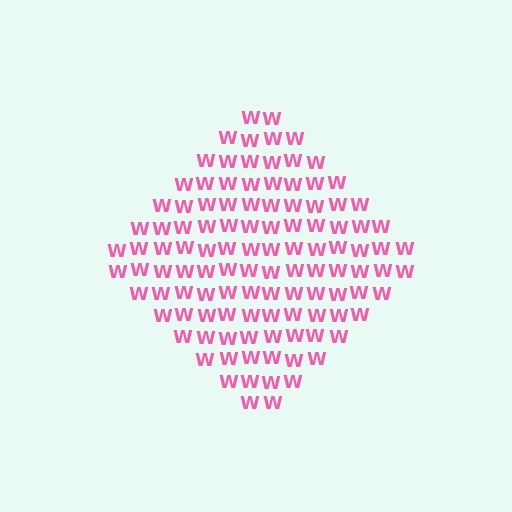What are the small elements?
The small elements are letter W's.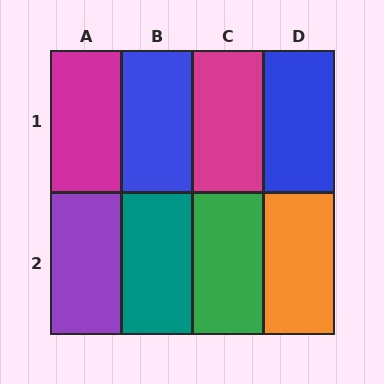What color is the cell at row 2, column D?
Orange.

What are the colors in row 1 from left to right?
Magenta, blue, magenta, blue.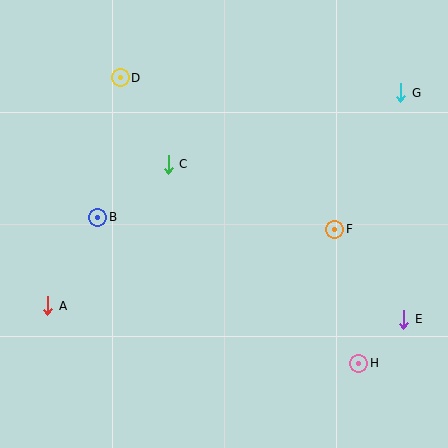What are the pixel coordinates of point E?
Point E is at (404, 319).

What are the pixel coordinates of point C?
Point C is at (168, 164).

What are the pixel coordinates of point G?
Point G is at (401, 93).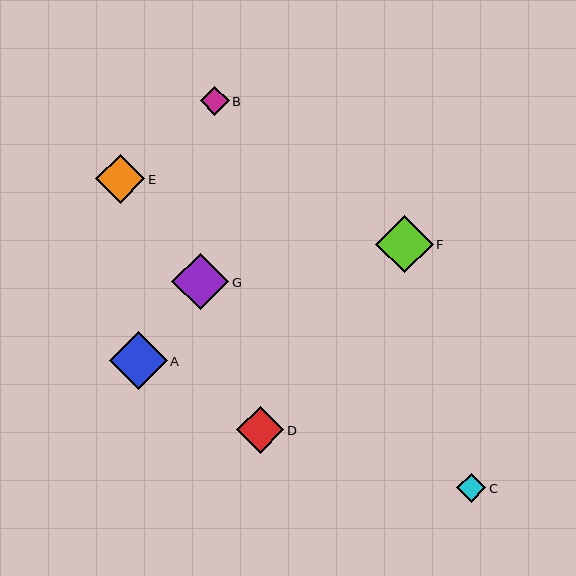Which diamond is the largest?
Diamond A is the largest with a size of approximately 58 pixels.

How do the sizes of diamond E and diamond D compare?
Diamond E and diamond D are approximately the same size.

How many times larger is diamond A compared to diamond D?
Diamond A is approximately 1.2 times the size of diamond D.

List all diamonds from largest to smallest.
From largest to smallest: A, F, G, E, D, B, C.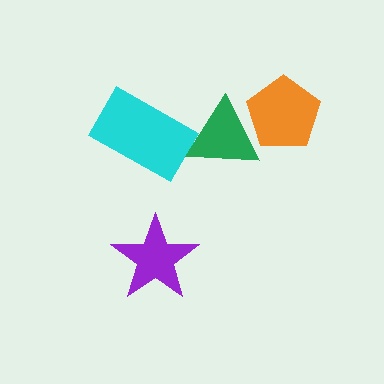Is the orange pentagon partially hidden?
Yes, it is partially covered by another shape.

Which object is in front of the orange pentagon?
The green triangle is in front of the orange pentagon.